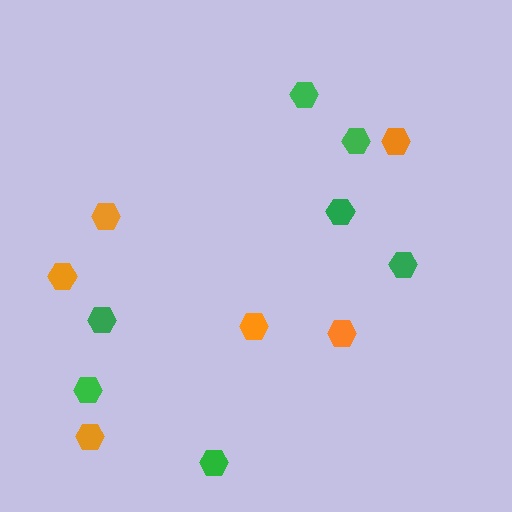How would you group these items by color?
There are 2 groups: one group of green hexagons (7) and one group of orange hexagons (6).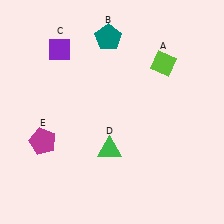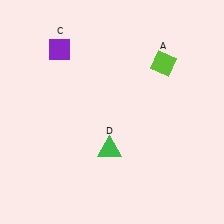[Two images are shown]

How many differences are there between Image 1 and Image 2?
There are 2 differences between the two images.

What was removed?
The magenta pentagon (E), the teal pentagon (B) were removed in Image 2.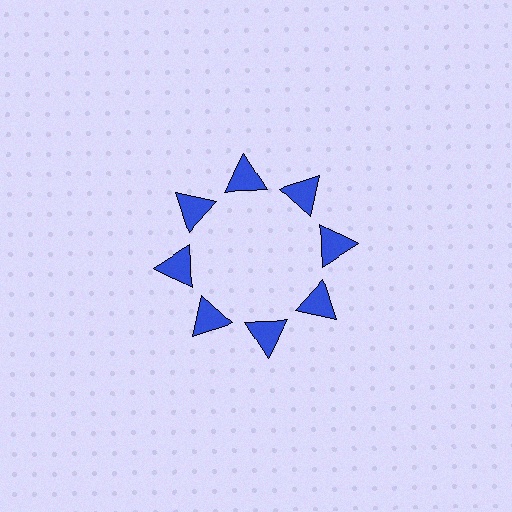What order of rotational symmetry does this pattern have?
This pattern has 8-fold rotational symmetry.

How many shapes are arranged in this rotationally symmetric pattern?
There are 8 shapes, arranged in 8 groups of 1.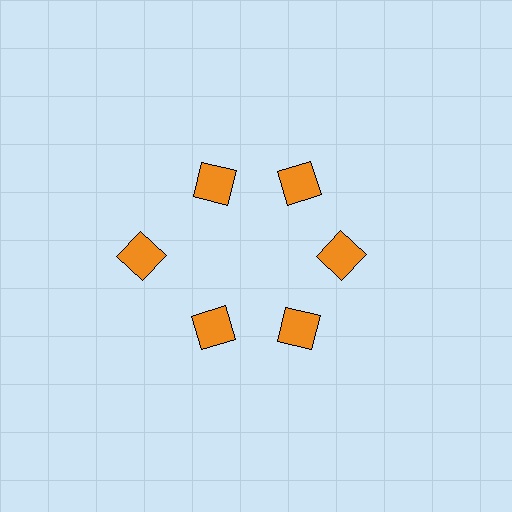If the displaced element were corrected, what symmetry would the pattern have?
It would have 6-fold rotational symmetry — the pattern would map onto itself every 60 degrees.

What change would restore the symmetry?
The symmetry would be restored by moving it inward, back onto the ring so that all 6 diamonds sit at equal angles and equal distance from the center.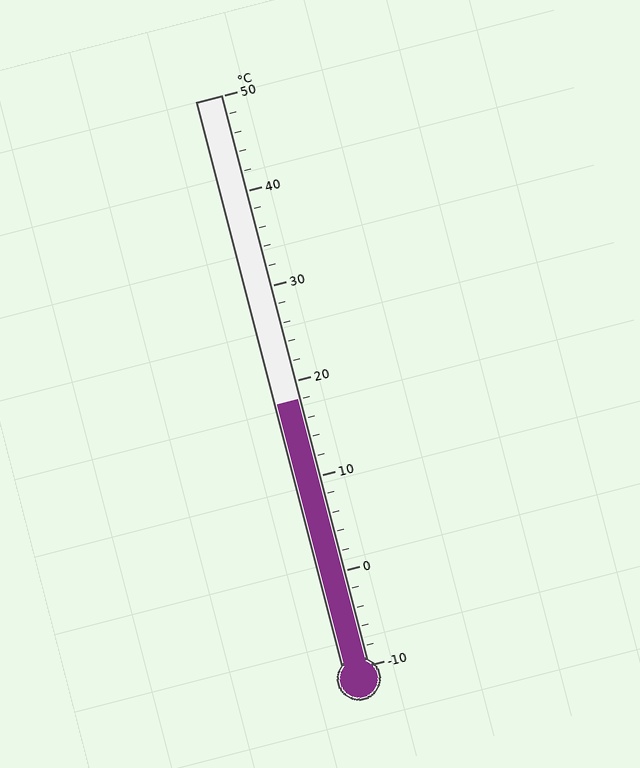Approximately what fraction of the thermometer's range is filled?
The thermometer is filled to approximately 45% of its range.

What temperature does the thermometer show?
The thermometer shows approximately 18°C.